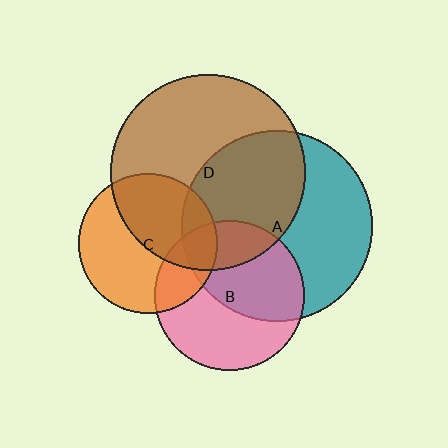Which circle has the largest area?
Circle D (brown).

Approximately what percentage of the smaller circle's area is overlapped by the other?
Approximately 50%.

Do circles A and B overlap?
Yes.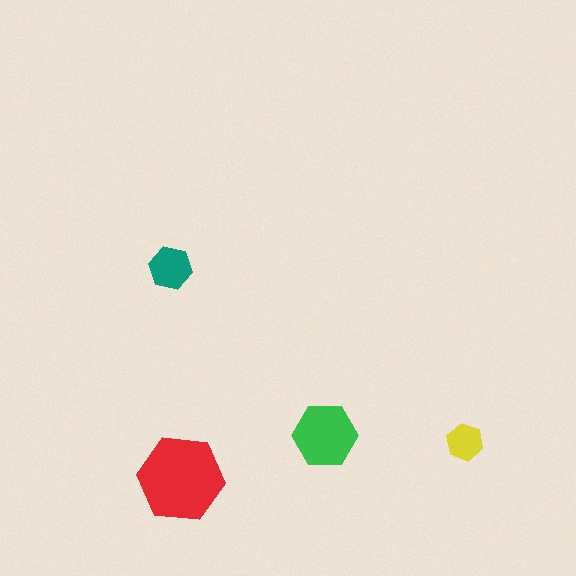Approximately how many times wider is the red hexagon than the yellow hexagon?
About 2.5 times wider.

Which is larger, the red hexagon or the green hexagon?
The red one.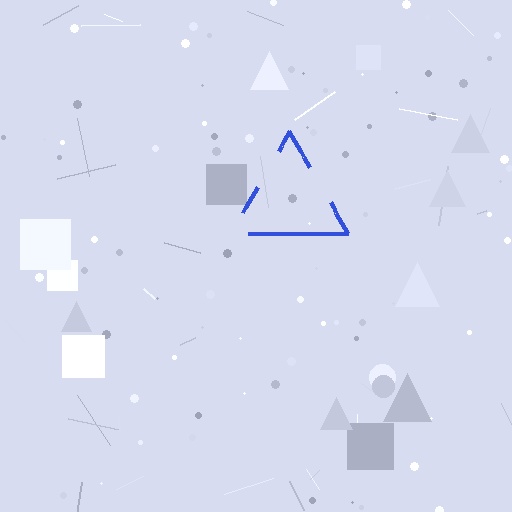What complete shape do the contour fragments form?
The contour fragments form a triangle.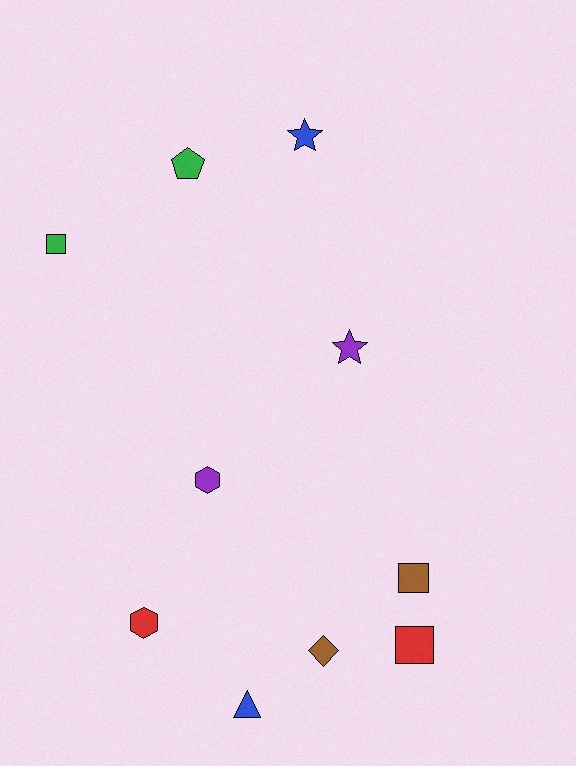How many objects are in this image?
There are 10 objects.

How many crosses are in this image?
There are no crosses.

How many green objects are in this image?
There are 2 green objects.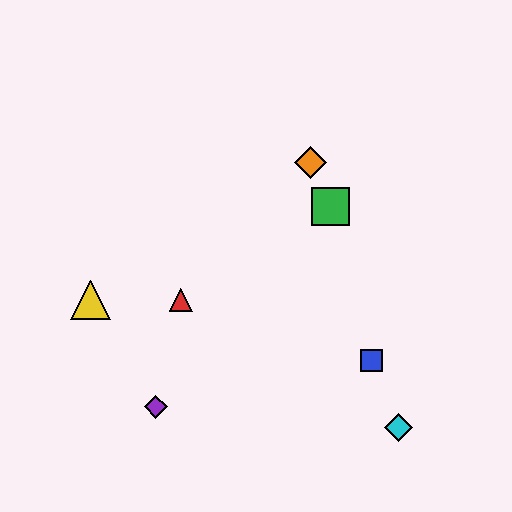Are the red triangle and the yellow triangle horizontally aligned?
Yes, both are at y≈300.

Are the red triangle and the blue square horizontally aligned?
No, the red triangle is at y≈300 and the blue square is at y≈360.